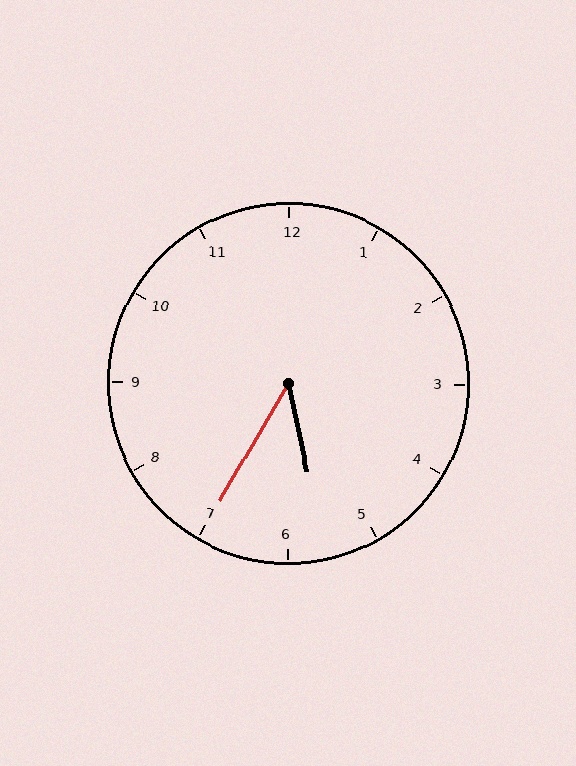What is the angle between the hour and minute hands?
Approximately 42 degrees.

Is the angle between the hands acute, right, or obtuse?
It is acute.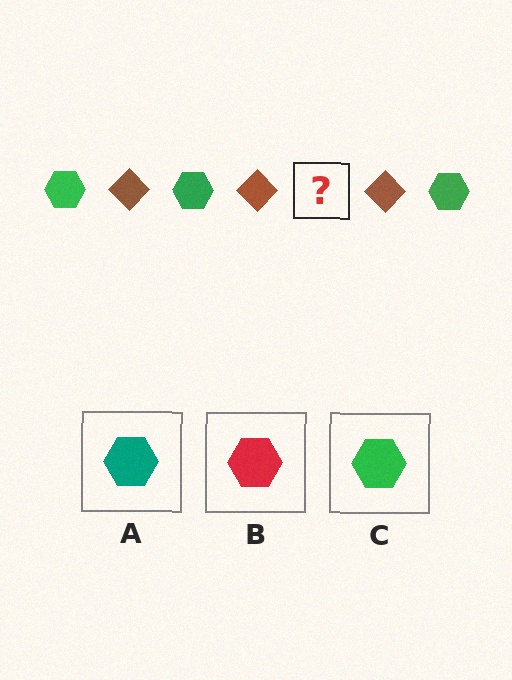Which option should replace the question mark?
Option C.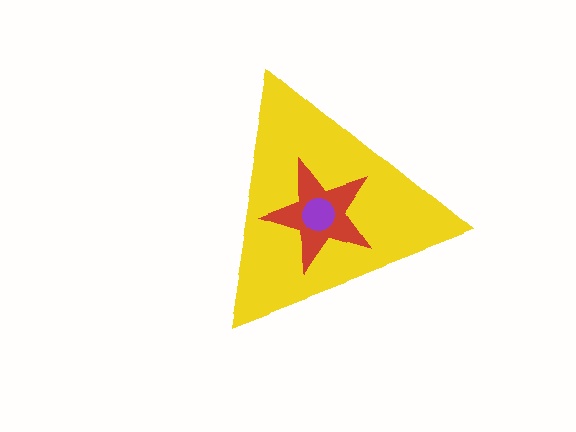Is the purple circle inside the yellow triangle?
Yes.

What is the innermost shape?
The purple circle.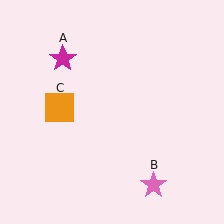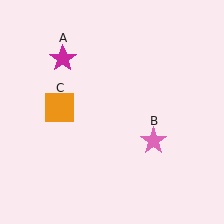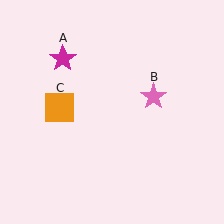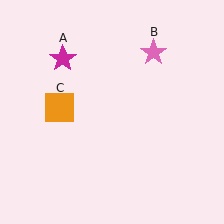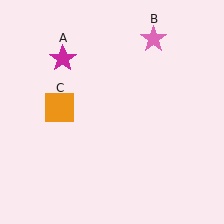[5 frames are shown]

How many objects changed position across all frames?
1 object changed position: pink star (object B).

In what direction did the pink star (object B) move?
The pink star (object B) moved up.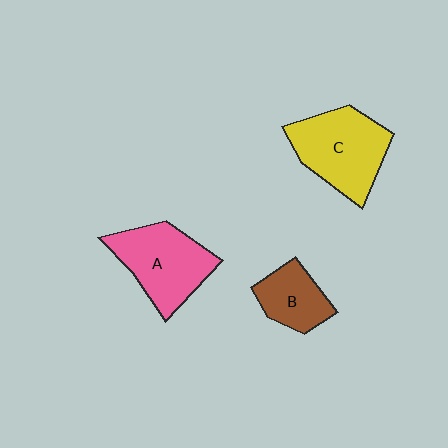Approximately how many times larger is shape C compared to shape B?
Approximately 1.8 times.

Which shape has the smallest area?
Shape B (brown).